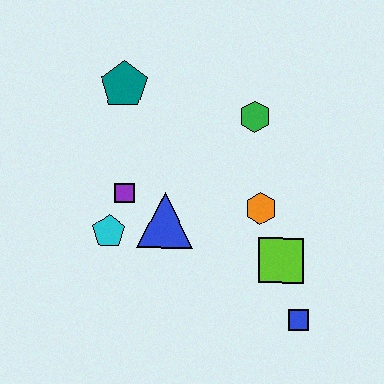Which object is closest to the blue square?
The lime square is closest to the blue square.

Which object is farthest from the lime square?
The teal pentagon is farthest from the lime square.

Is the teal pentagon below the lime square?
No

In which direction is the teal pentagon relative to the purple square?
The teal pentagon is above the purple square.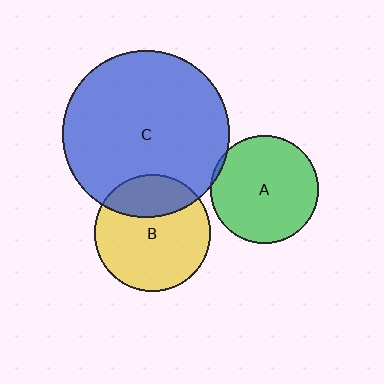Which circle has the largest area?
Circle C (blue).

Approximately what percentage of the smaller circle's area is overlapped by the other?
Approximately 25%.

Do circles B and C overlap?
Yes.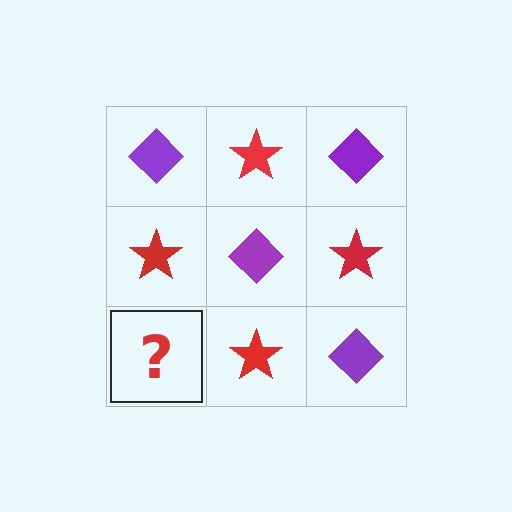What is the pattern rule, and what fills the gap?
The rule is that it alternates purple diamond and red star in a checkerboard pattern. The gap should be filled with a purple diamond.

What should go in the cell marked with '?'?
The missing cell should contain a purple diamond.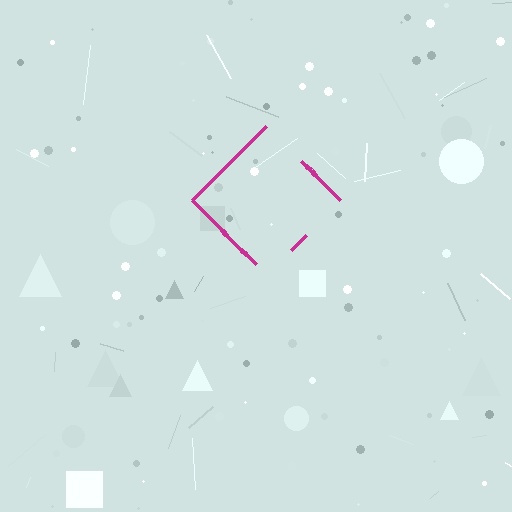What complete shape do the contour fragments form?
The contour fragments form a diamond.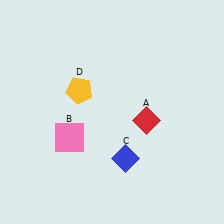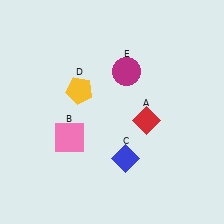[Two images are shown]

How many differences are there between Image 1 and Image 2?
There is 1 difference between the two images.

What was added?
A magenta circle (E) was added in Image 2.